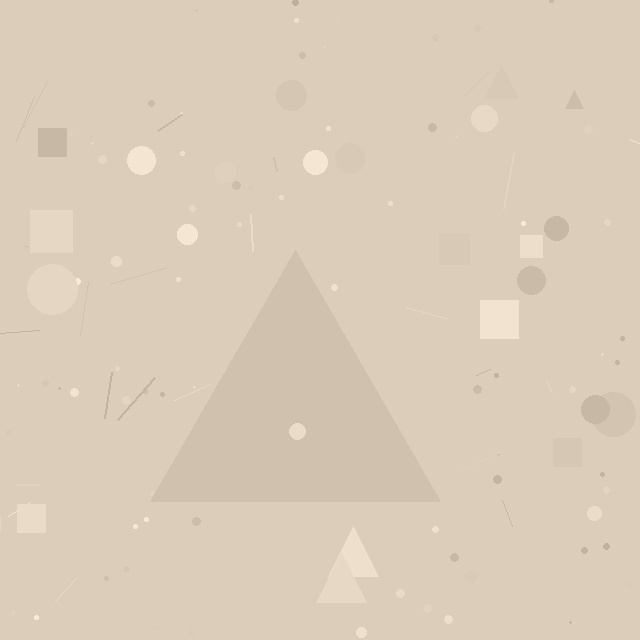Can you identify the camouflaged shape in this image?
The camouflaged shape is a triangle.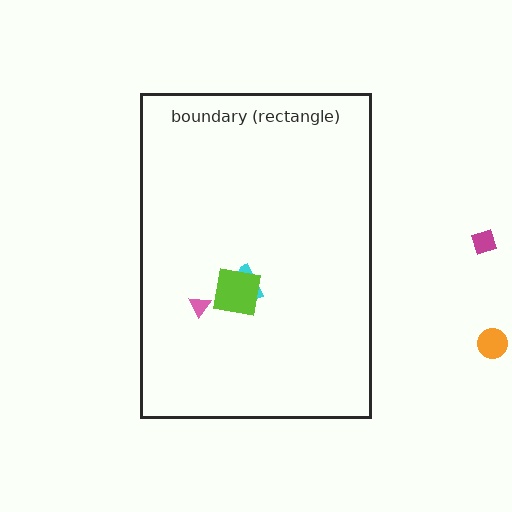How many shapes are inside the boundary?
3 inside, 2 outside.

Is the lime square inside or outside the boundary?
Inside.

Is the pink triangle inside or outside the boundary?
Inside.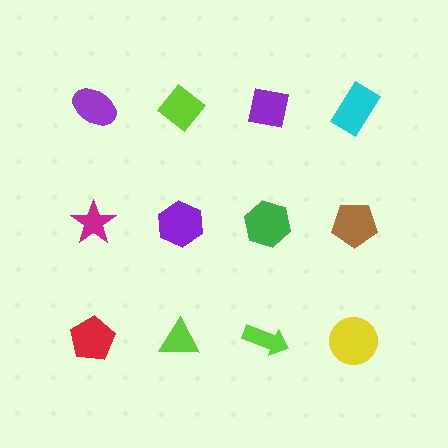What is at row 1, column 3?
A purple square.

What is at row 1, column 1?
A purple ellipse.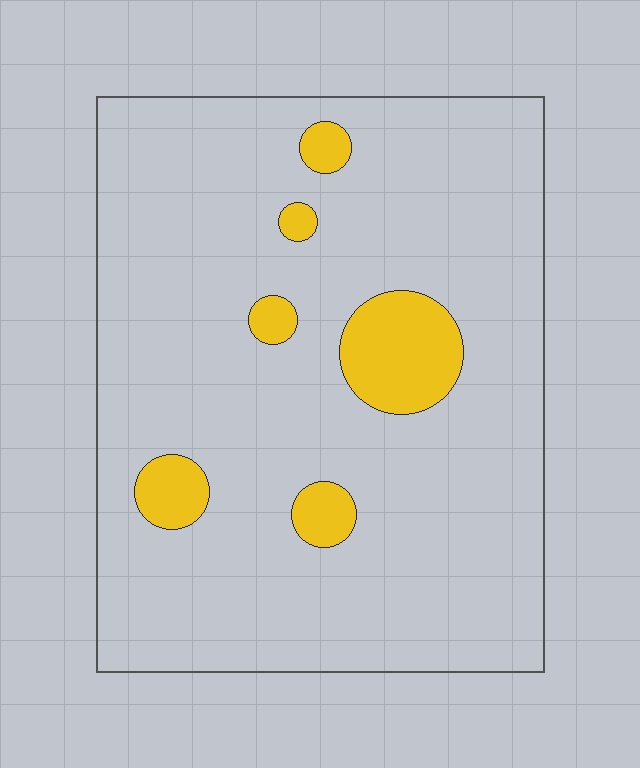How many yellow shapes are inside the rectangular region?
6.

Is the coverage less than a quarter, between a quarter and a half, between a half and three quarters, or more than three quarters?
Less than a quarter.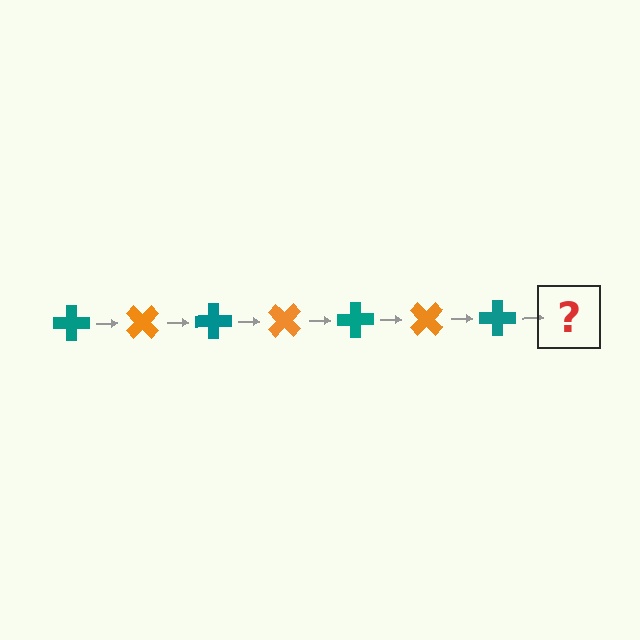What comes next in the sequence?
The next element should be an orange cross, rotated 315 degrees from the start.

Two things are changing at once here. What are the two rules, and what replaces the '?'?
The two rules are that it rotates 45 degrees each step and the color cycles through teal and orange. The '?' should be an orange cross, rotated 315 degrees from the start.